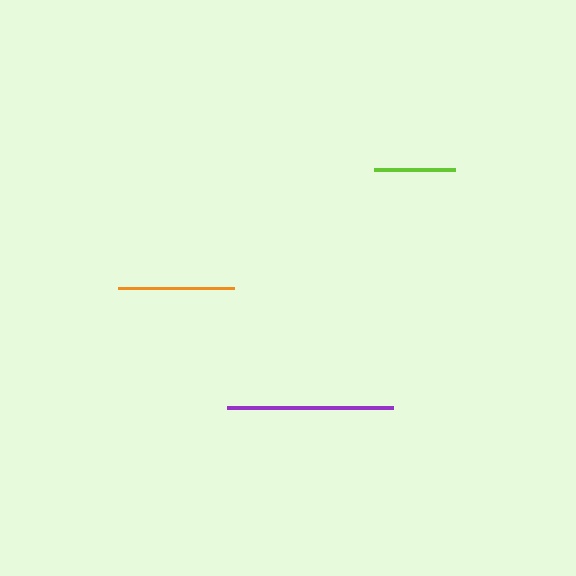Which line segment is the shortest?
The lime line is the shortest at approximately 81 pixels.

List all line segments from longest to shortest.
From longest to shortest: purple, orange, lime.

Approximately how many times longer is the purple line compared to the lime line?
The purple line is approximately 2.1 times the length of the lime line.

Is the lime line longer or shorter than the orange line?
The orange line is longer than the lime line.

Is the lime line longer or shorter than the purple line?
The purple line is longer than the lime line.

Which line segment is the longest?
The purple line is the longest at approximately 166 pixels.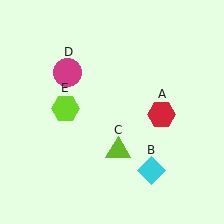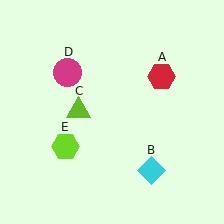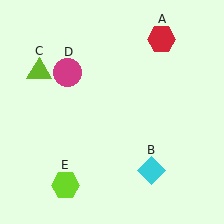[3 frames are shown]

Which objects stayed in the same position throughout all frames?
Cyan diamond (object B) and magenta circle (object D) remained stationary.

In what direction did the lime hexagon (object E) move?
The lime hexagon (object E) moved down.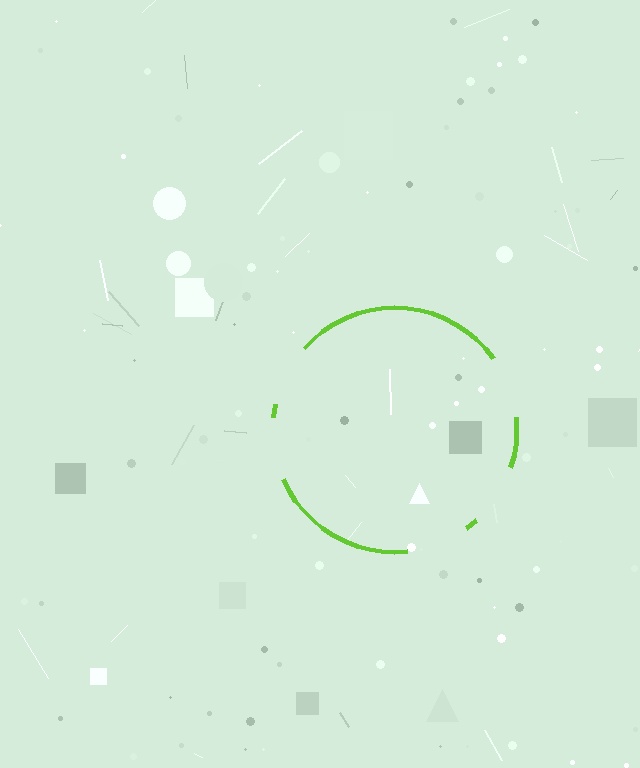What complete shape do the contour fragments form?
The contour fragments form a circle.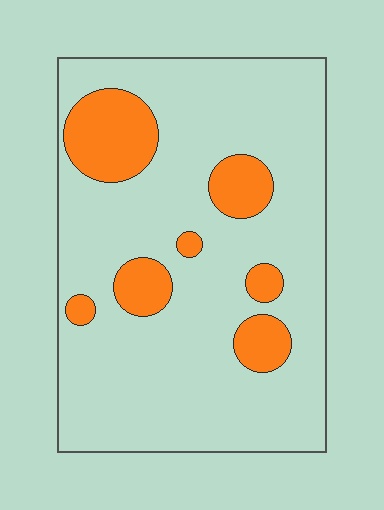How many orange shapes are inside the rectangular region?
7.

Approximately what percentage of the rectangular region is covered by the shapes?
Approximately 15%.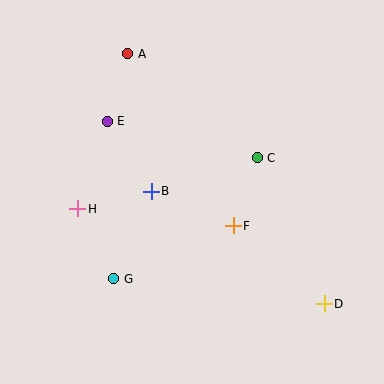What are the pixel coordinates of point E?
Point E is at (107, 121).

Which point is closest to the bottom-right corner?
Point D is closest to the bottom-right corner.